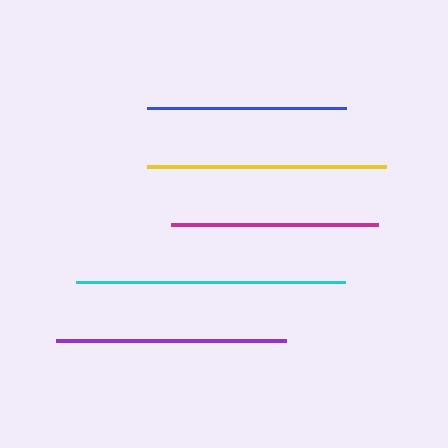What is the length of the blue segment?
The blue segment is approximately 199 pixels long.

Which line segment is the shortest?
The blue line is the shortest at approximately 199 pixels.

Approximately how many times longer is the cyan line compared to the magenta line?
The cyan line is approximately 1.3 times the length of the magenta line.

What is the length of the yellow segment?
The yellow segment is approximately 240 pixels long.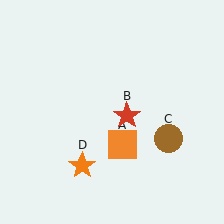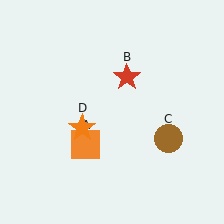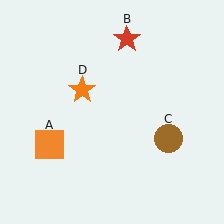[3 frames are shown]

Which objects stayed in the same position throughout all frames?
Brown circle (object C) remained stationary.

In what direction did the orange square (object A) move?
The orange square (object A) moved left.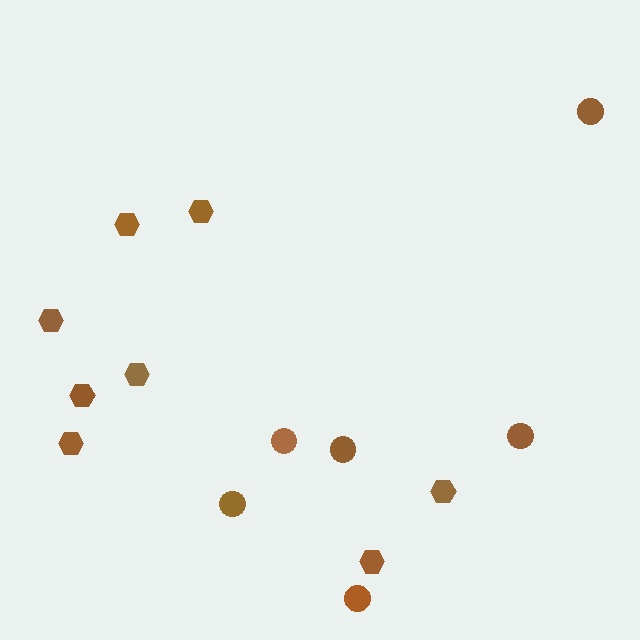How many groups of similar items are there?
There are 2 groups: one group of hexagons (8) and one group of circles (6).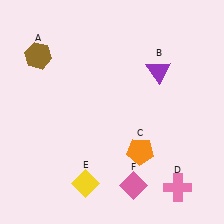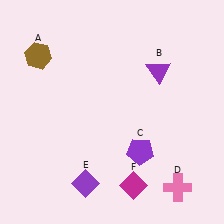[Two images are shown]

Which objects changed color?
C changed from orange to purple. E changed from yellow to purple. F changed from pink to magenta.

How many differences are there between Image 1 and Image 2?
There are 3 differences between the two images.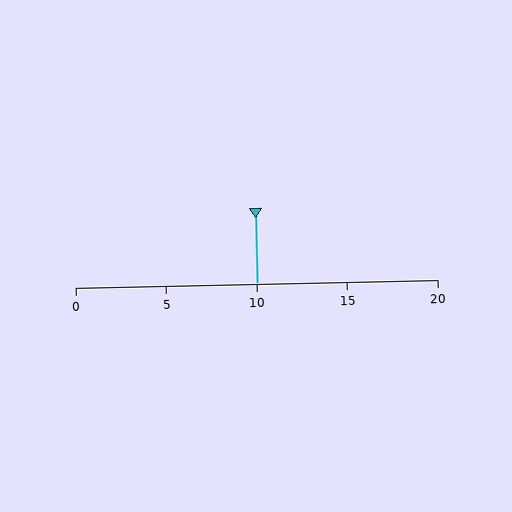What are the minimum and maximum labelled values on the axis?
The axis runs from 0 to 20.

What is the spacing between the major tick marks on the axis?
The major ticks are spaced 5 apart.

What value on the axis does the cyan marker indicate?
The marker indicates approximately 10.